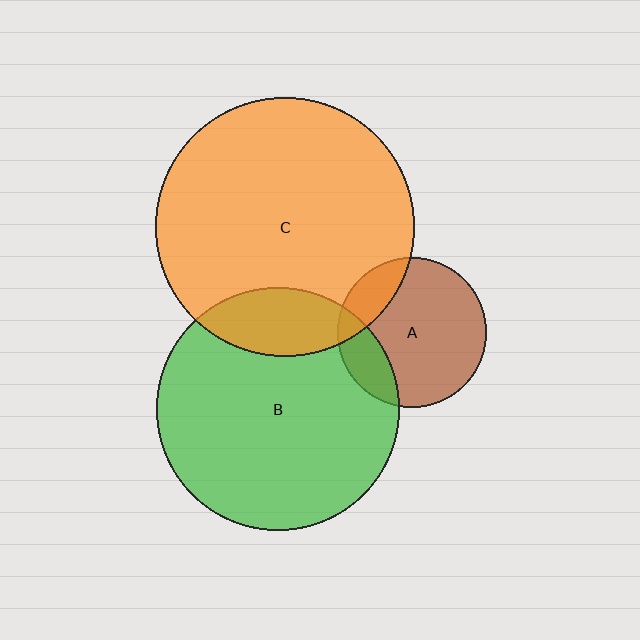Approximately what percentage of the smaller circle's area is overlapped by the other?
Approximately 20%.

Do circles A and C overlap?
Yes.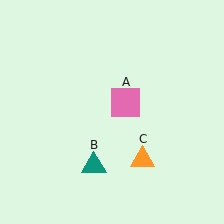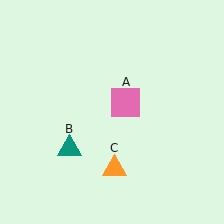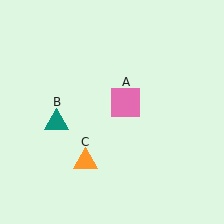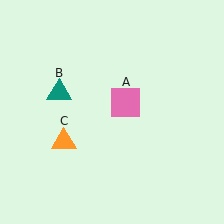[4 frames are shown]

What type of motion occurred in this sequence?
The teal triangle (object B), orange triangle (object C) rotated clockwise around the center of the scene.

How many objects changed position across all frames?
2 objects changed position: teal triangle (object B), orange triangle (object C).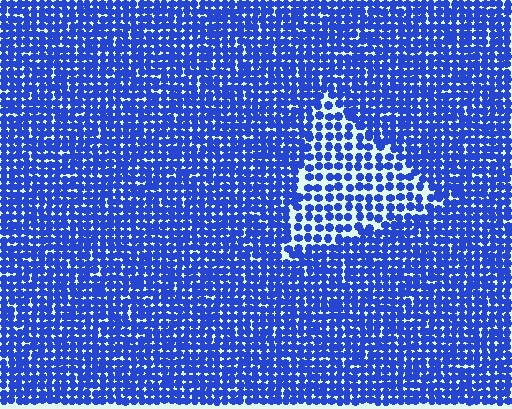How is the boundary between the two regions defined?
The boundary is defined by a change in element density (approximately 1.8x ratio). All elements are the same color, size, and shape.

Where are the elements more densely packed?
The elements are more densely packed outside the triangle boundary.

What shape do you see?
I see a triangle.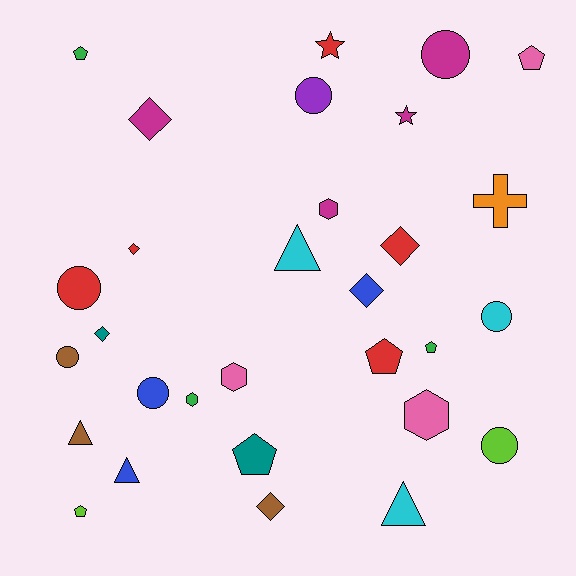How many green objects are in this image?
There are 3 green objects.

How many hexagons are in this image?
There are 4 hexagons.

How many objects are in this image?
There are 30 objects.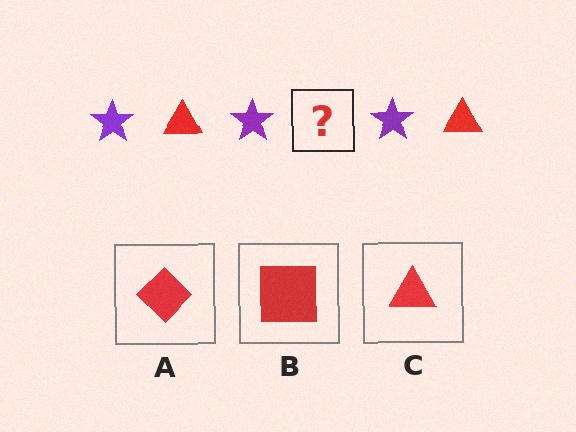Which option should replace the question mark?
Option C.